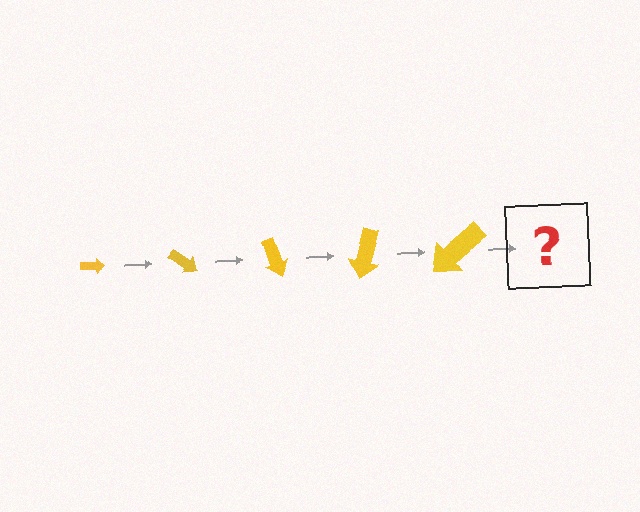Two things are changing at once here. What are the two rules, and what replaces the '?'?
The two rules are that the arrow grows larger each step and it rotates 35 degrees each step. The '?' should be an arrow, larger than the previous one and rotated 175 degrees from the start.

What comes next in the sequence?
The next element should be an arrow, larger than the previous one and rotated 175 degrees from the start.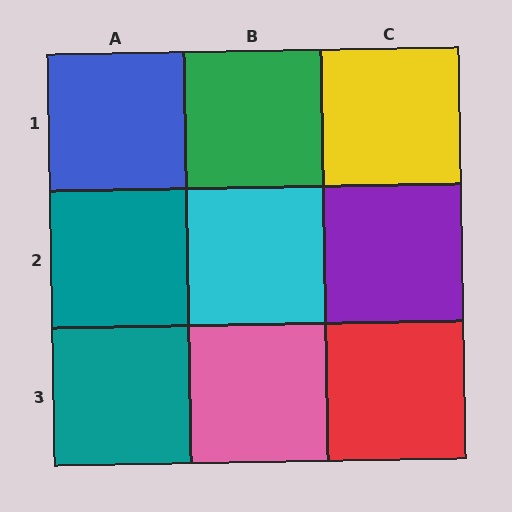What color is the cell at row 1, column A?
Blue.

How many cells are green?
1 cell is green.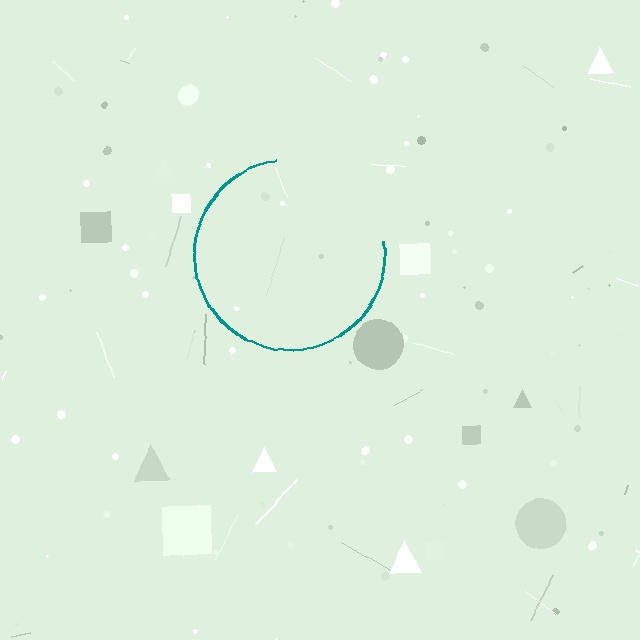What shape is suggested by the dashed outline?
The dashed outline suggests a circle.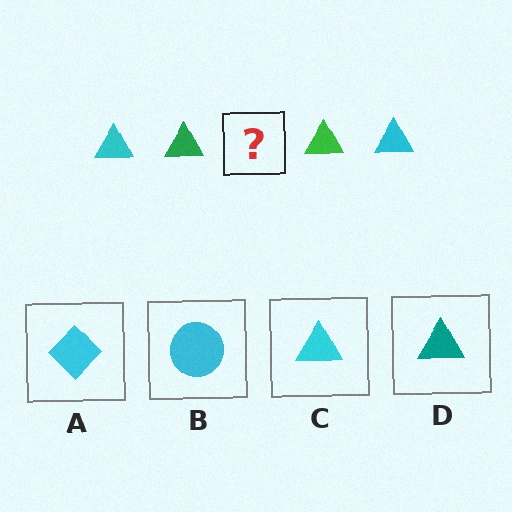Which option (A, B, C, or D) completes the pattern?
C.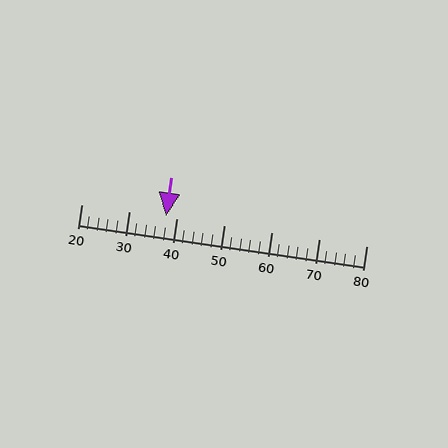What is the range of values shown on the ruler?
The ruler shows values from 20 to 80.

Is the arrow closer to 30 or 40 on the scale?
The arrow is closer to 40.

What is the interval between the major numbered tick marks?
The major tick marks are spaced 10 units apart.